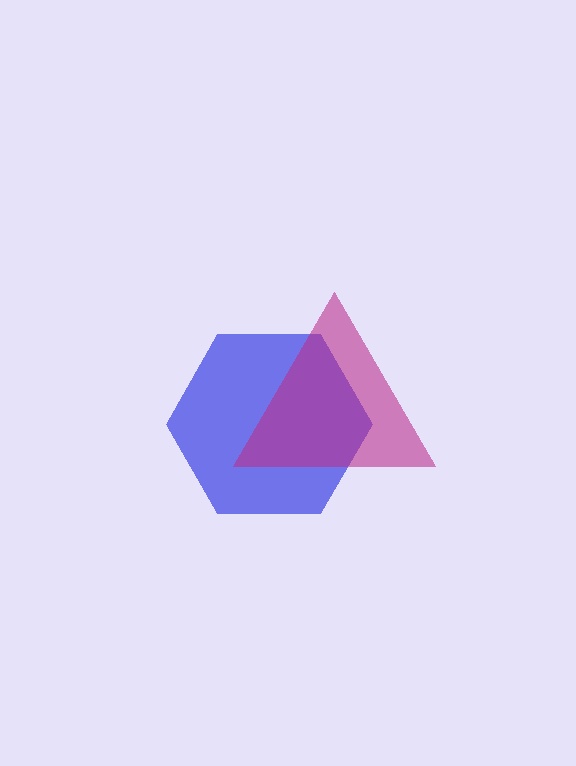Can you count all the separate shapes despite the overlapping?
Yes, there are 2 separate shapes.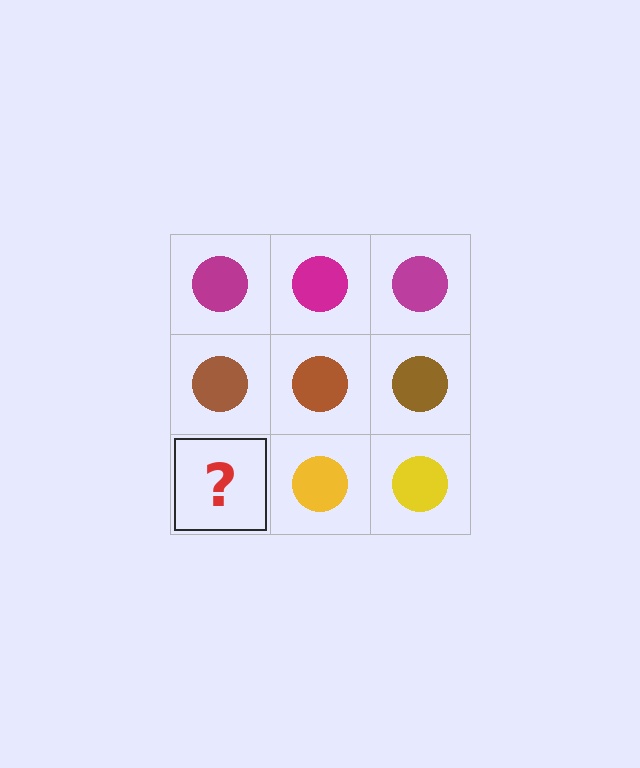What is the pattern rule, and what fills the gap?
The rule is that each row has a consistent color. The gap should be filled with a yellow circle.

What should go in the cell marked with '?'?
The missing cell should contain a yellow circle.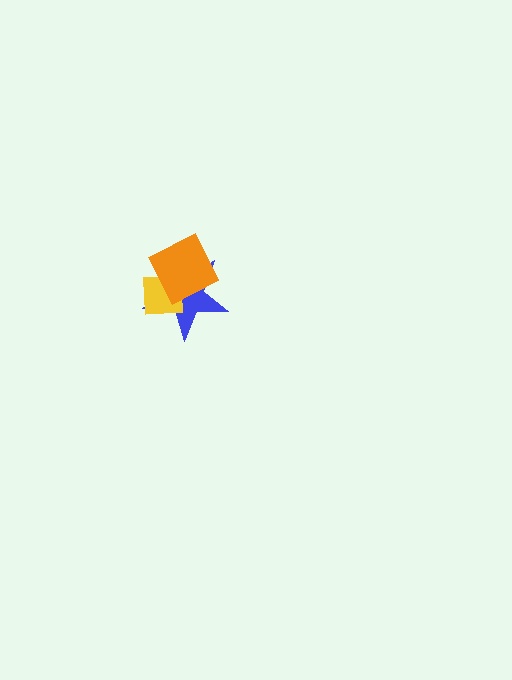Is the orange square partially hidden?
No, no other shape covers it.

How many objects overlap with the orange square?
2 objects overlap with the orange square.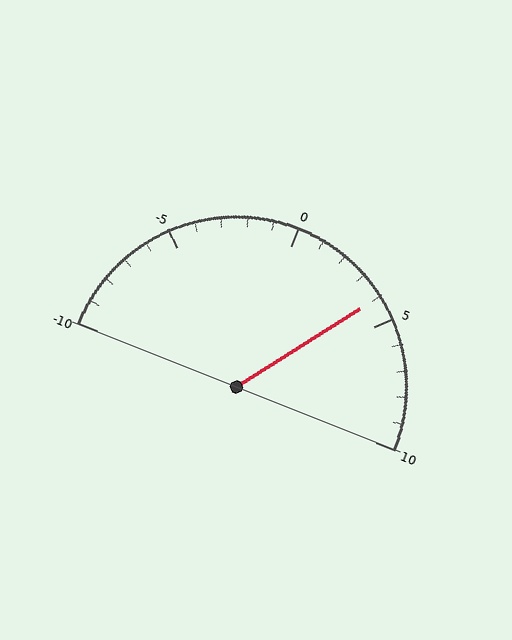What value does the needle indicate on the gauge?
The needle indicates approximately 4.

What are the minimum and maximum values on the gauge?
The gauge ranges from -10 to 10.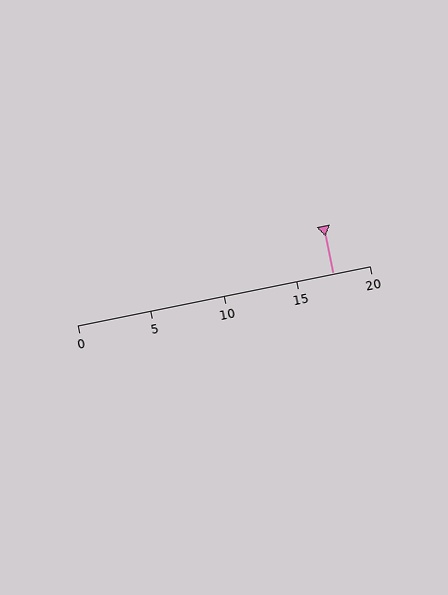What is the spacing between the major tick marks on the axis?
The major ticks are spaced 5 apart.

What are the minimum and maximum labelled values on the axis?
The axis runs from 0 to 20.